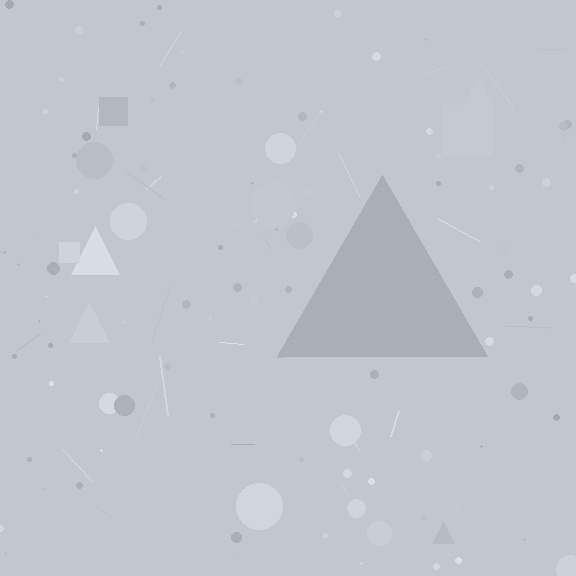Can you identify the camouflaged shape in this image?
The camouflaged shape is a triangle.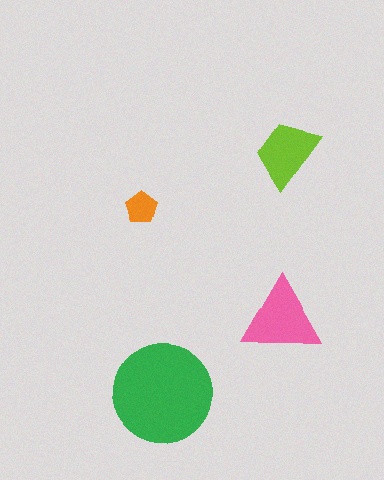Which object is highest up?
The lime trapezoid is topmost.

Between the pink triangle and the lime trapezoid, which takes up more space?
The pink triangle.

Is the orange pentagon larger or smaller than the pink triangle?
Smaller.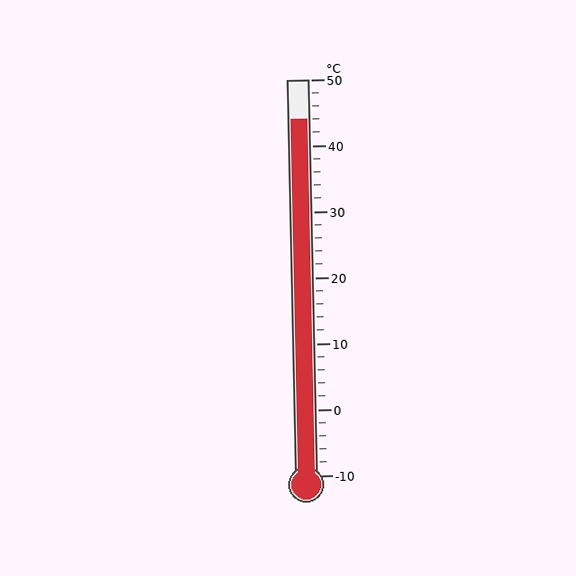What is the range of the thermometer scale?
The thermometer scale ranges from -10°C to 50°C.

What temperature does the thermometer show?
The thermometer shows approximately 44°C.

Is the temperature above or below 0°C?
The temperature is above 0°C.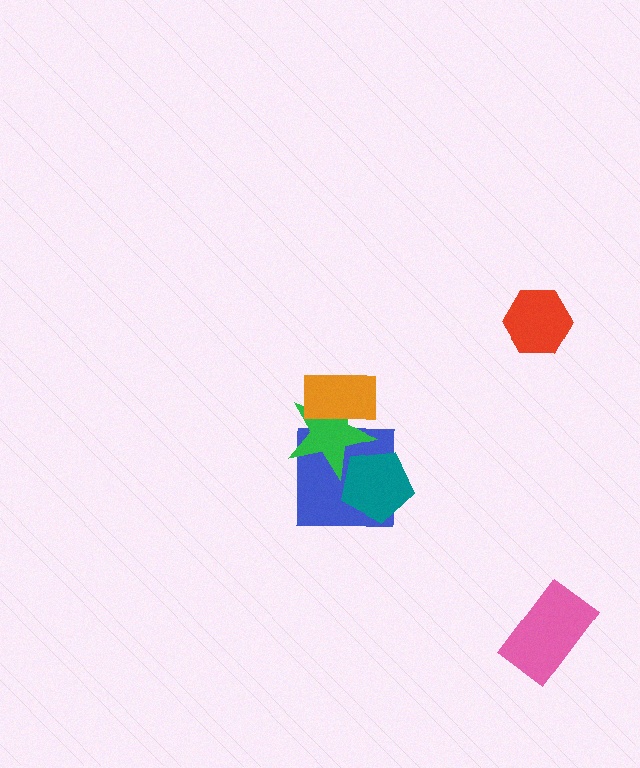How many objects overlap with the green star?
3 objects overlap with the green star.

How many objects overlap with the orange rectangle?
1 object overlaps with the orange rectangle.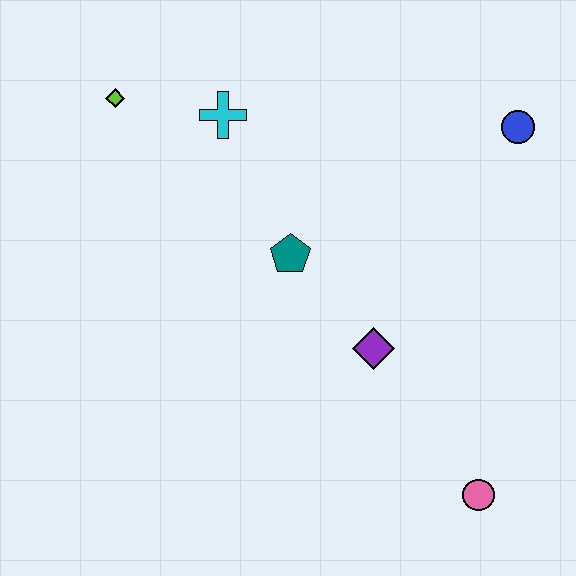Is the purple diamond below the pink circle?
No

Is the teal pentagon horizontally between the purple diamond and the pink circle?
No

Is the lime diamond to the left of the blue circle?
Yes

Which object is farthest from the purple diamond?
The lime diamond is farthest from the purple diamond.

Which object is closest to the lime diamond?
The cyan cross is closest to the lime diamond.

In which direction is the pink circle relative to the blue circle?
The pink circle is below the blue circle.